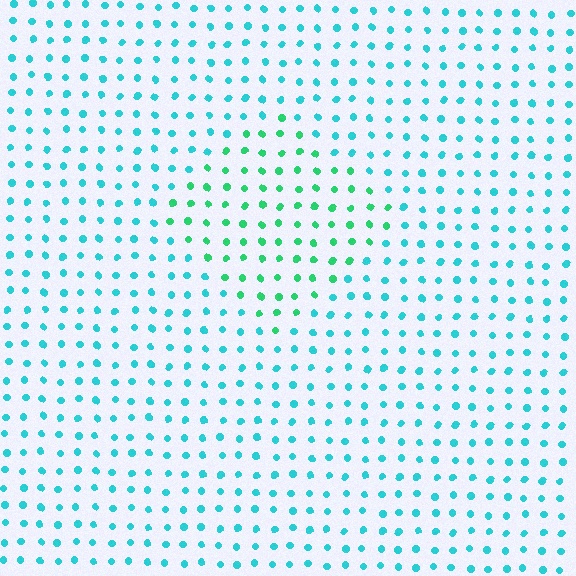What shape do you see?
I see a diamond.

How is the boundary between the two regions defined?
The boundary is defined purely by a slight shift in hue (about 37 degrees). Spacing, size, and orientation are identical on both sides.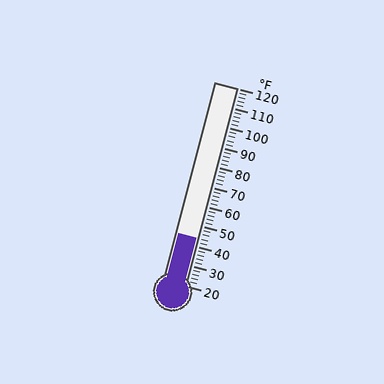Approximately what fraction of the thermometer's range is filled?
The thermometer is filled to approximately 25% of its range.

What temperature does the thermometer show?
The thermometer shows approximately 44°F.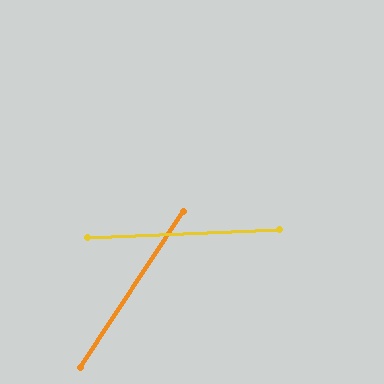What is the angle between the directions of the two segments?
Approximately 54 degrees.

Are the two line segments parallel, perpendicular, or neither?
Neither parallel nor perpendicular — they differ by about 54°.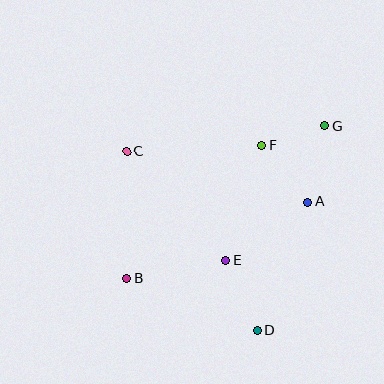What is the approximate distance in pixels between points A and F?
The distance between A and F is approximately 73 pixels.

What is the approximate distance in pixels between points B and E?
The distance between B and E is approximately 100 pixels.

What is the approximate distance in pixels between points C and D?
The distance between C and D is approximately 222 pixels.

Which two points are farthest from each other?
Points B and G are farthest from each other.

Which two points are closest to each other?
Points F and G are closest to each other.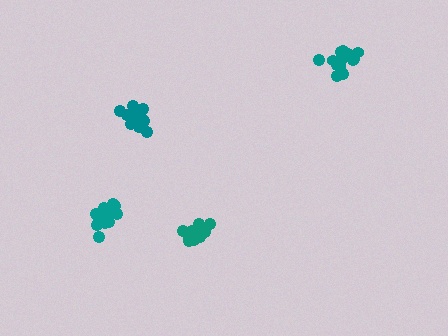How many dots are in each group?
Group 1: 13 dots, Group 2: 15 dots, Group 3: 15 dots, Group 4: 16 dots (59 total).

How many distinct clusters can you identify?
There are 4 distinct clusters.